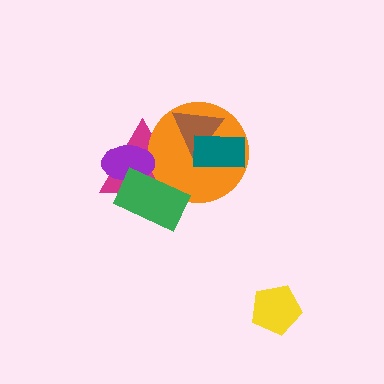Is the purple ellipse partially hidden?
Yes, it is partially covered by another shape.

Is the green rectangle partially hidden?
No, no other shape covers it.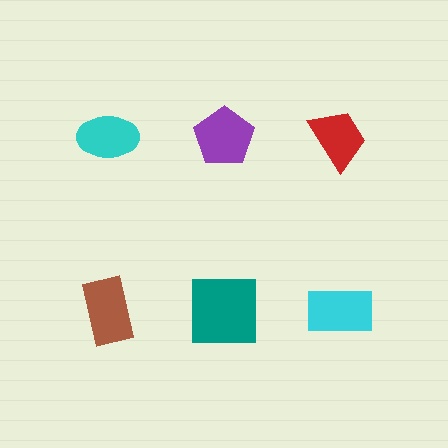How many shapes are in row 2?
3 shapes.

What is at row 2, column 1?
A brown rectangle.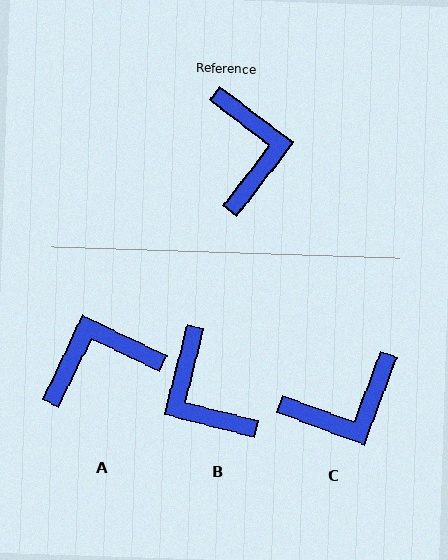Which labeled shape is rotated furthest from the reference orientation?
B, about 157 degrees away.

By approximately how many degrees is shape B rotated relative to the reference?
Approximately 157 degrees clockwise.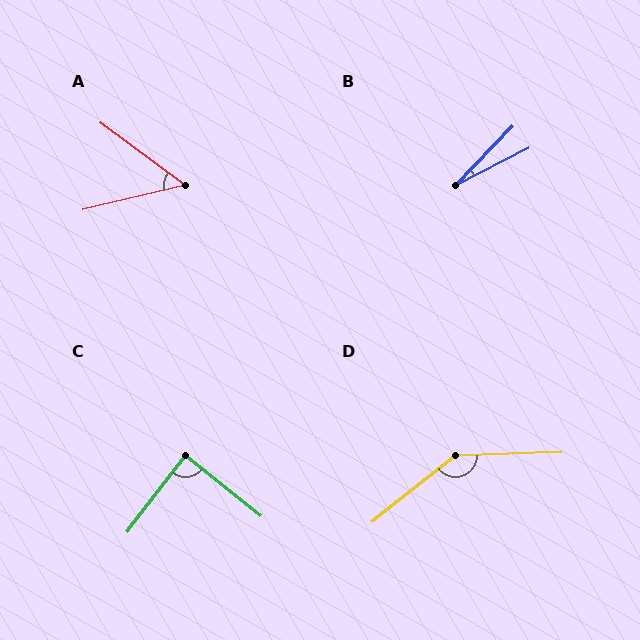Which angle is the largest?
D, at approximately 144 degrees.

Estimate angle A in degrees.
Approximately 50 degrees.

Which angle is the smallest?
B, at approximately 19 degrees.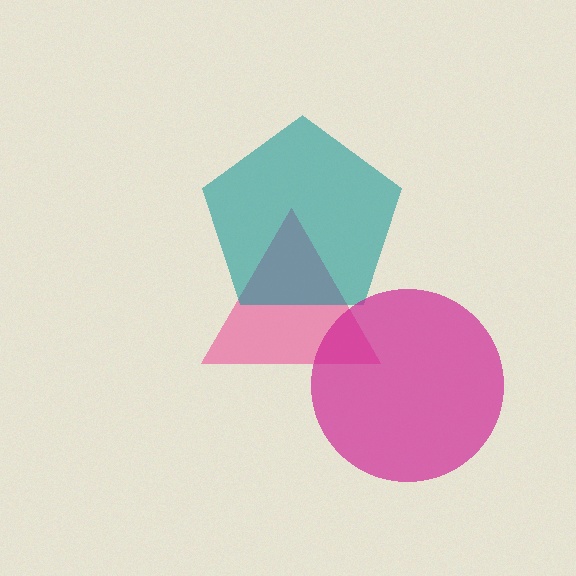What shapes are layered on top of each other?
The layered shapes are: a pink triangle, a teal pentagon, a magenta circle.